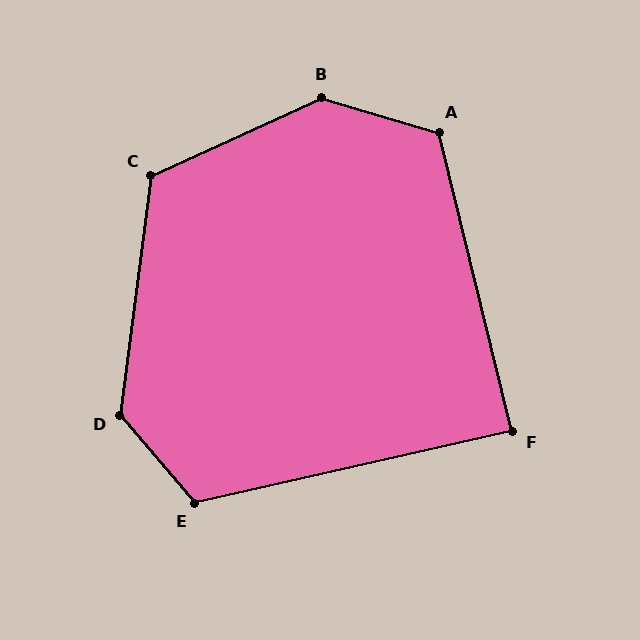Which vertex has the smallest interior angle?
F, at approximately 89 degrees.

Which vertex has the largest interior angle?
B, at approximately 139 degrees.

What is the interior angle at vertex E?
Approximately 118 degrees (obtuse).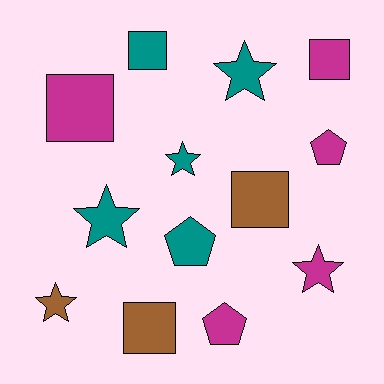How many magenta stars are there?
There is 1 magenta star.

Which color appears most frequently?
Teal, with 5 objects.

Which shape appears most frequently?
Star, with 5 objects.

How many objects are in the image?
There are 13 objects.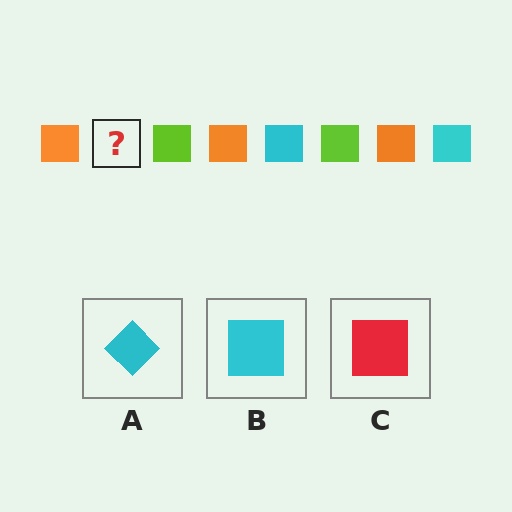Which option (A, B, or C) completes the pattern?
B.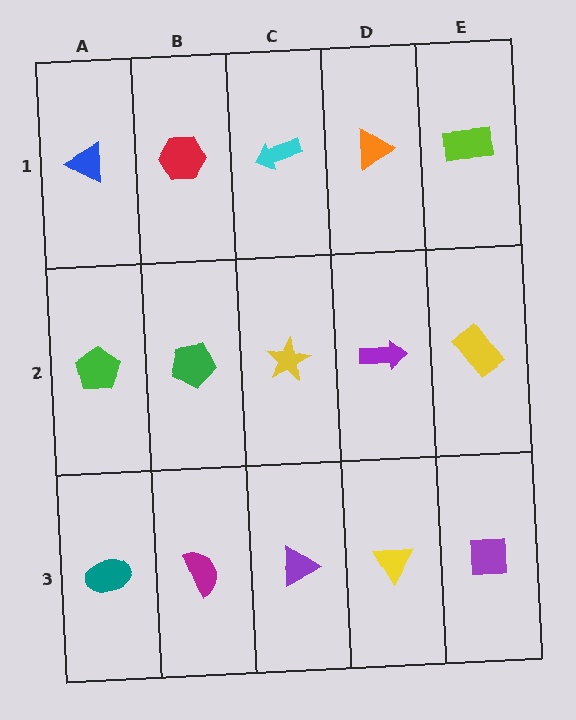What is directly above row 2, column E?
A lime rectangle.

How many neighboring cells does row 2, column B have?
4.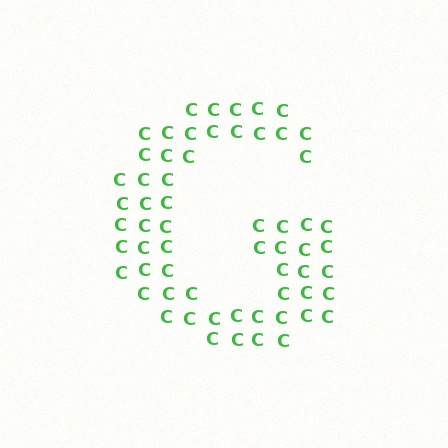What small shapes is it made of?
It is made of small letter C's.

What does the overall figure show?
The overall figure shows the letter G.